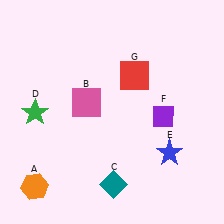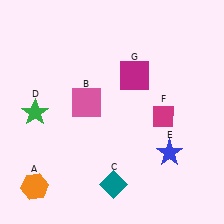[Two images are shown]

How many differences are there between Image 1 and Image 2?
There are 2 differences between the two images.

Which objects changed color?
F changed from purple to magenta. G changed from red to magenta.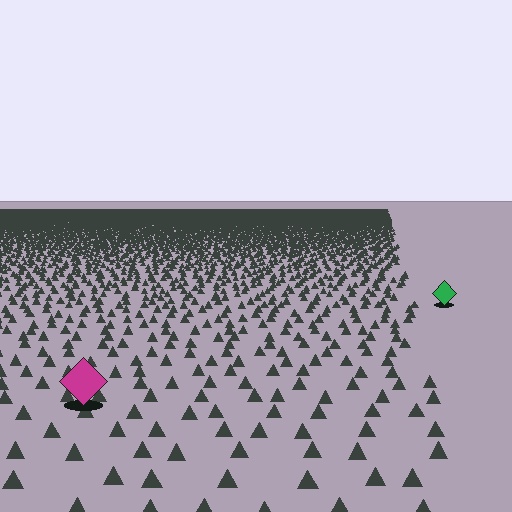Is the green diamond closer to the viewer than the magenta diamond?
No. The magenta diamond is closer — you can tell from the texture gradient: the ground texture is coarser near it.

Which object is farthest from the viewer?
The green diamond is farthest from the viewer. It appears smaller and the ground texture around it is denser.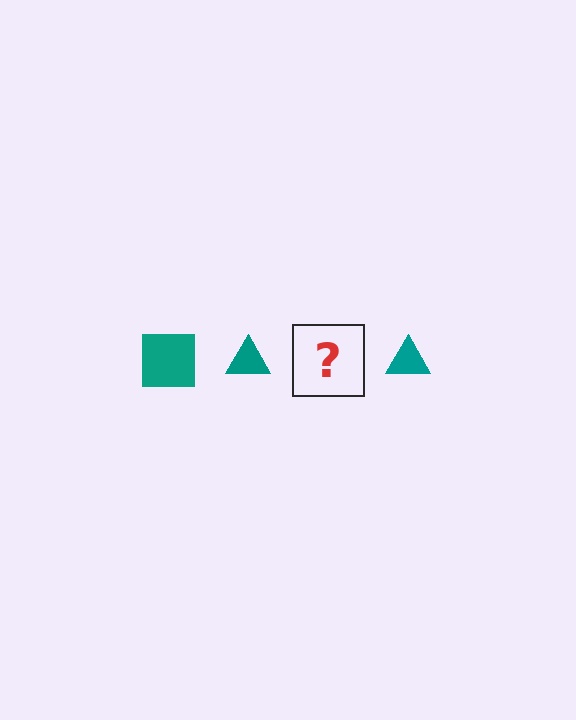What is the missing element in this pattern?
The missing element is a teal square.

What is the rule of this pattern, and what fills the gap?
The rule is that the pattern cycles through square, triangle shapes in teal. The gap should be filled with a teal square.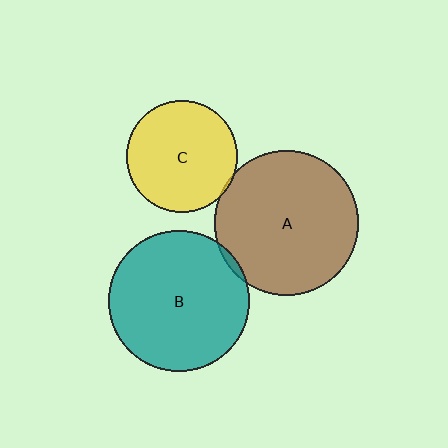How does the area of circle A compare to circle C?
Approximately 1.7 times.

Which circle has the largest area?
Circle A (brown).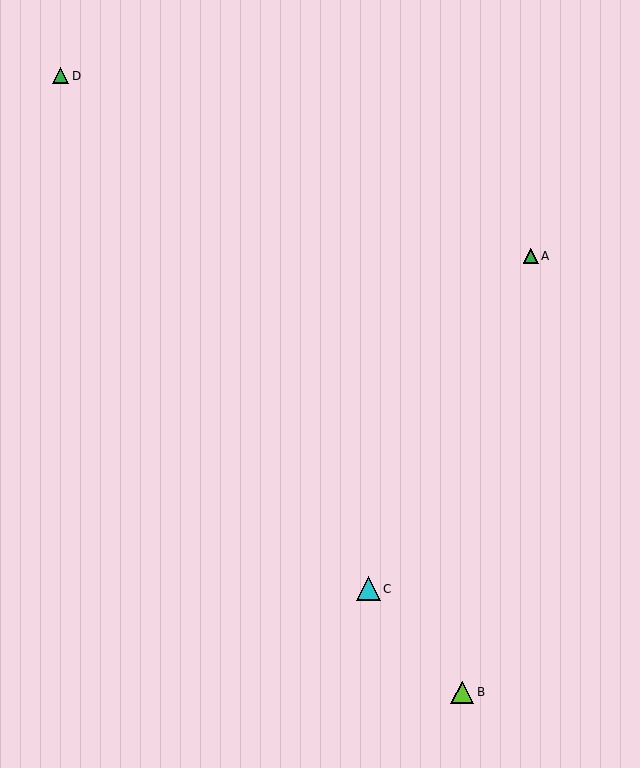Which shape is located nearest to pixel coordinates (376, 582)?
The cyan triangle (labeled C) at (368, 589) is nearest to that location.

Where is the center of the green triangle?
The center of the green triangle is at (531, 256).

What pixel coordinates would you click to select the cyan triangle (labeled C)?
Click at (368, 589) to select the cyan triangle C.